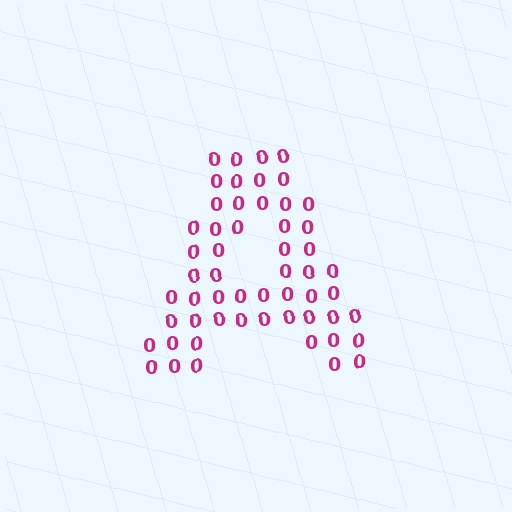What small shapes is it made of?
It is made of small digit 0's.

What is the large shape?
The large shape is the letter A.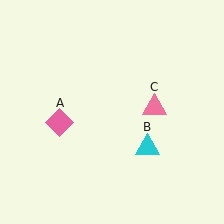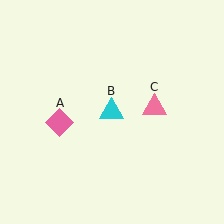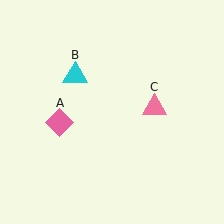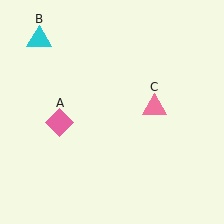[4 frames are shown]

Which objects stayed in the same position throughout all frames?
Pink diamond (object A) and pink triangle (object C) remained stationary.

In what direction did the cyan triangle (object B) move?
The cyan triangle (object B) moved up and to the left.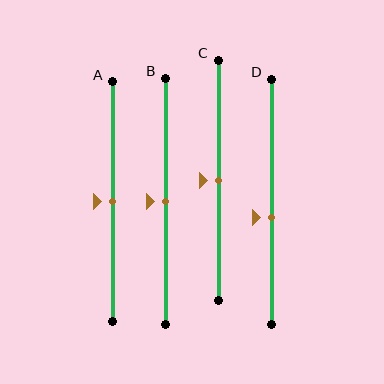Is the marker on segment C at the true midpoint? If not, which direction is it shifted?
Yes, the marker on segment C is at the true midpoint.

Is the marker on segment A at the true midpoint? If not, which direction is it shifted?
Yes, the marker on segment A is at the true midpoint.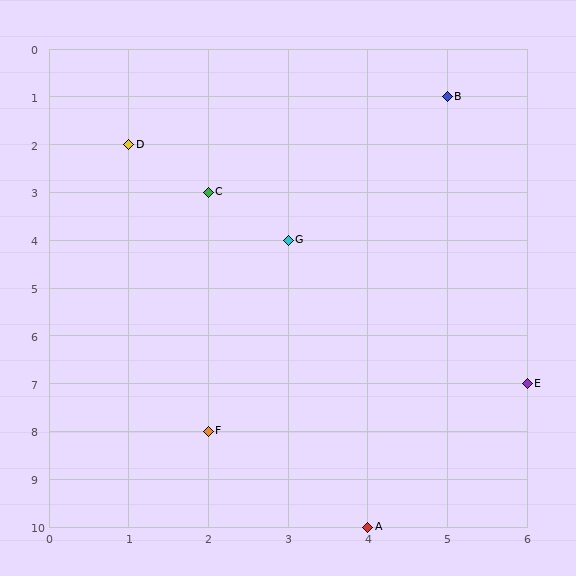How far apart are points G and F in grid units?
Points G and F are 1 column and 4 rows apart (about 4.1 grid units diagonally).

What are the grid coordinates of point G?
Point G is at grid coordinates (3, 4).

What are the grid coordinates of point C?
Point C is at grid coordinates (2, 3).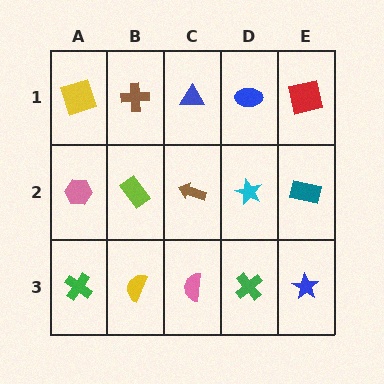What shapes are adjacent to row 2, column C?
A blue triangle (row 1, column C), a pink semicircle (row 3, column C), a lime rectangle (row 2, column B), a cyan star (row 2, column D).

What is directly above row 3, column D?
A cyan star.